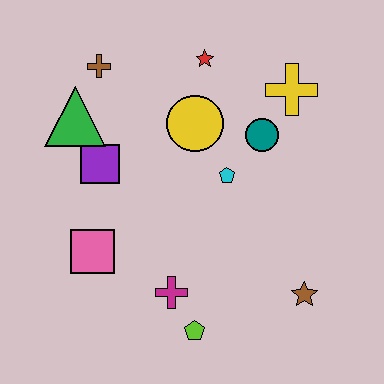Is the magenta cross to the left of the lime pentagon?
Yes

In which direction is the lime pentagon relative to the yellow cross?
The lime pentagon is below the yellow cross.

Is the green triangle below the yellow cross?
Yes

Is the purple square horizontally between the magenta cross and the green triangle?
Yes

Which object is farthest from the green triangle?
The brown star is farthest from the green triangle.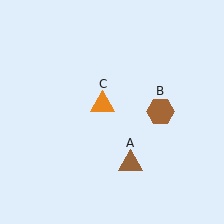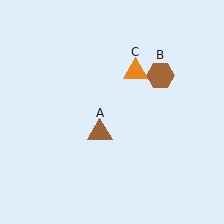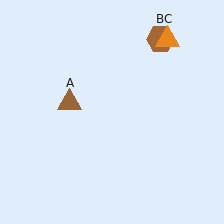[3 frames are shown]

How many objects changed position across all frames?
3 objects changed position: brown triangle (object A), brown hexagon (object B), orange triangle (object C).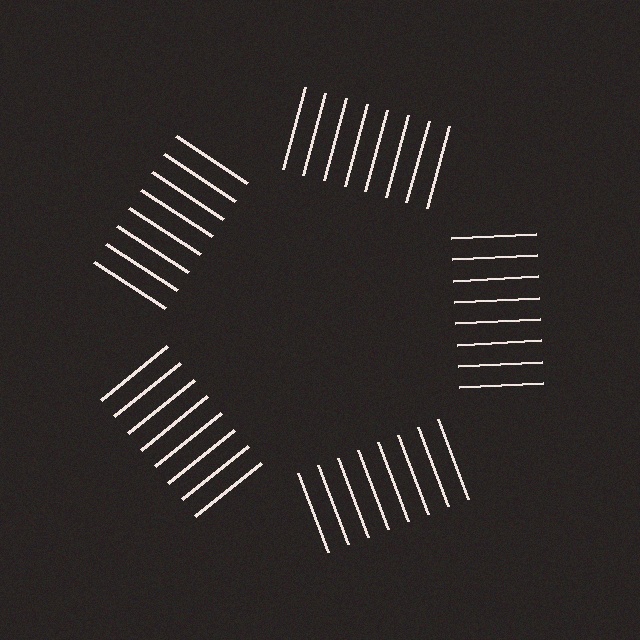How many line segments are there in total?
40 — 8 along each of the 5 edges.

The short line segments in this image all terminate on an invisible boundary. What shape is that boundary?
An illusory pentagon — the line segments terminate on its edges but no continuous stroke is drawn.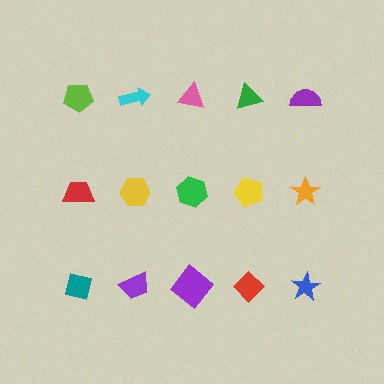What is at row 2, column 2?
A yellow hexagon.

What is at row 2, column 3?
A green hexagon.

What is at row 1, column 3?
A pink triangle.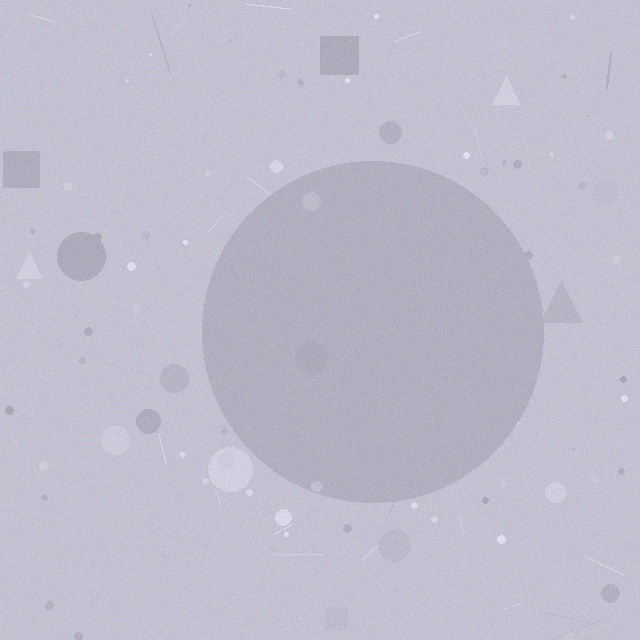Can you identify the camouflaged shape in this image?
The camouflaged shape is a circle.